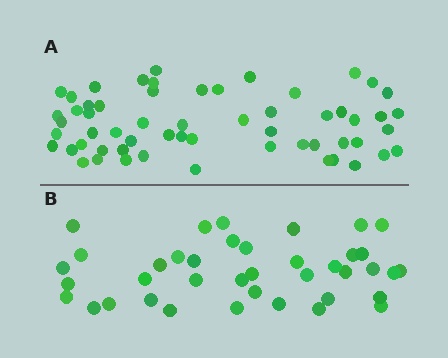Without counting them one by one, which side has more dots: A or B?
Region A (the top region) has more dots.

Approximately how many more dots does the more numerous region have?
Region A has approximately 20 more dots than region B.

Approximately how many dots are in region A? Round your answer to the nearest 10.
About 60 dots. (The exact count is 58, which rounds to 60.)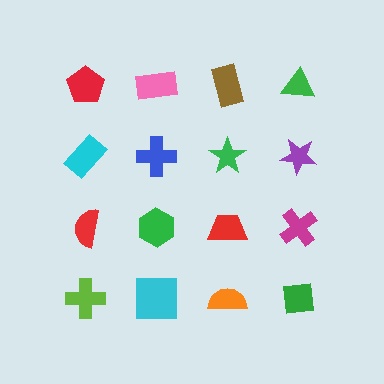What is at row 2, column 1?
A cyan rectangle.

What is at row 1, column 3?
A brown rectangle.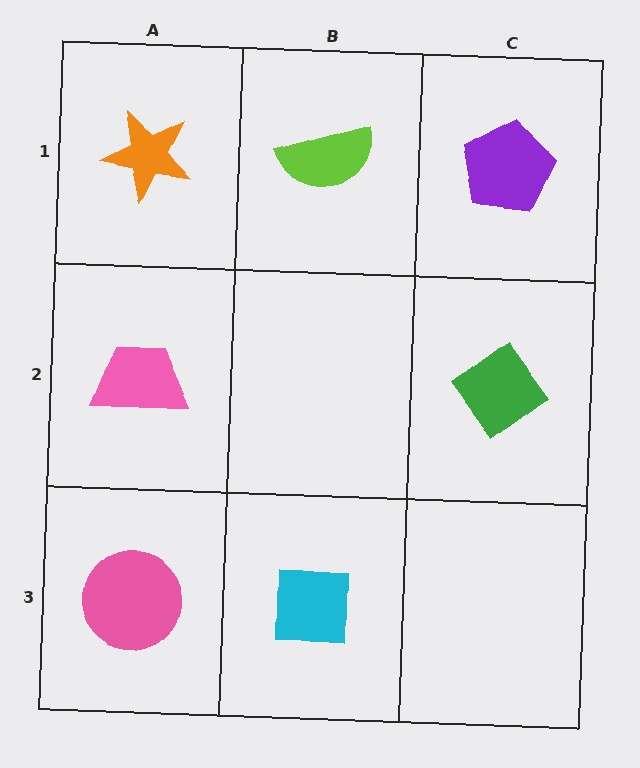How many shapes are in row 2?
2 shapes.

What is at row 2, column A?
A pink trapezoid.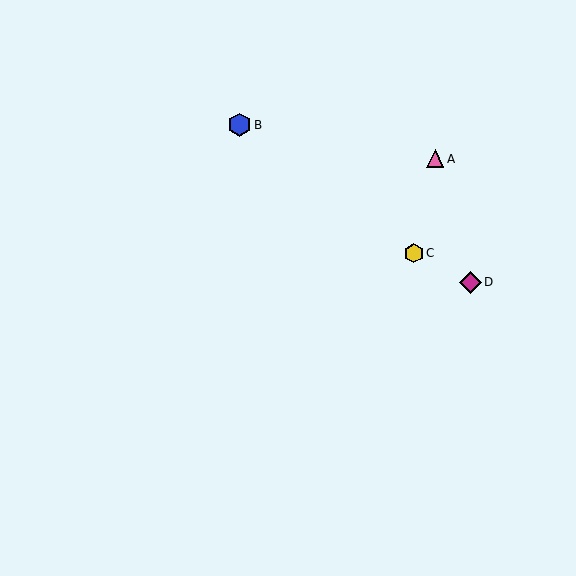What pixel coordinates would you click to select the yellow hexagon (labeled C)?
Click at (414, 253) to select the yellow hexagon C.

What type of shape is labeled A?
Shape A is a pink triangle.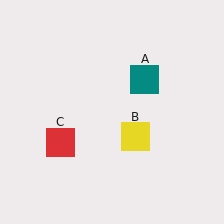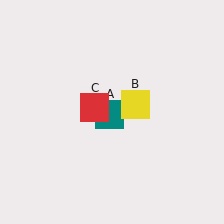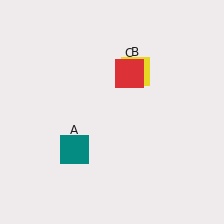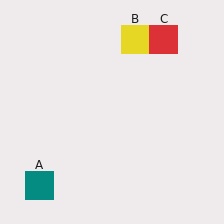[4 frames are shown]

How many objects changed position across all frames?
3 objects changed position: teal square (object A), yellow square (object B), red square (object C).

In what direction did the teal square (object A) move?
The teal square (object A) moved down and to the left.